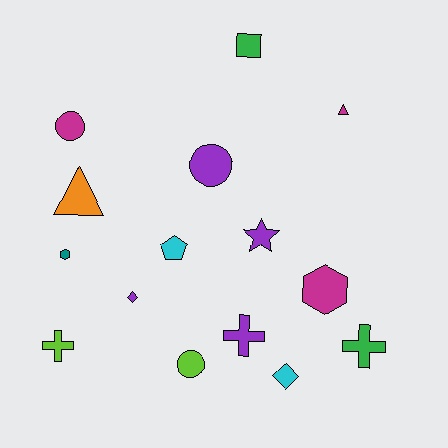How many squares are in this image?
There is 1 square.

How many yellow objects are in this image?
There are no yellow objects.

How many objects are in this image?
There are 15 objects.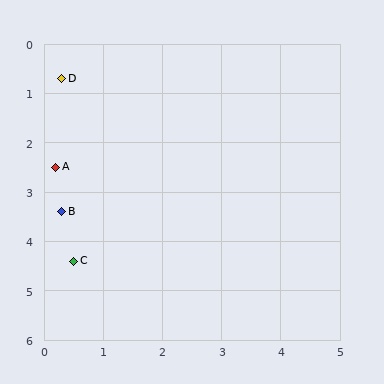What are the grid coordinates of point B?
Point B is at approximately (0.3, 3.4).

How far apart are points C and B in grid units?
Points C and B are about 1.0 grid units apart.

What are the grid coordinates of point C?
Point C is at approximately (0.5, 4.4).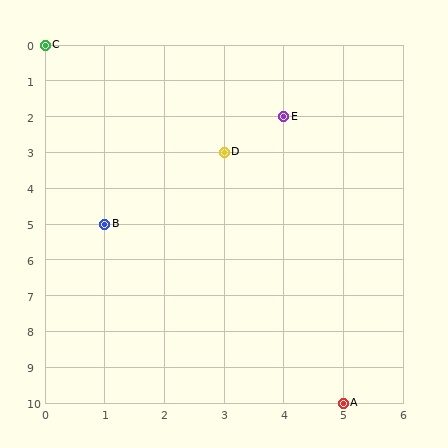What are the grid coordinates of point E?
Point E is at grid coordinates (4, 2).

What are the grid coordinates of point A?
Point A is at grid coordinates (5, 10).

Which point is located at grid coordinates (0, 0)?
Point C is at (0, 0).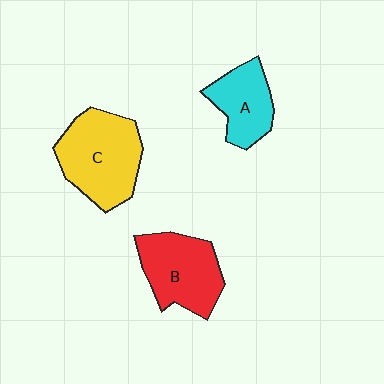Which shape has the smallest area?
Shape A (cyan).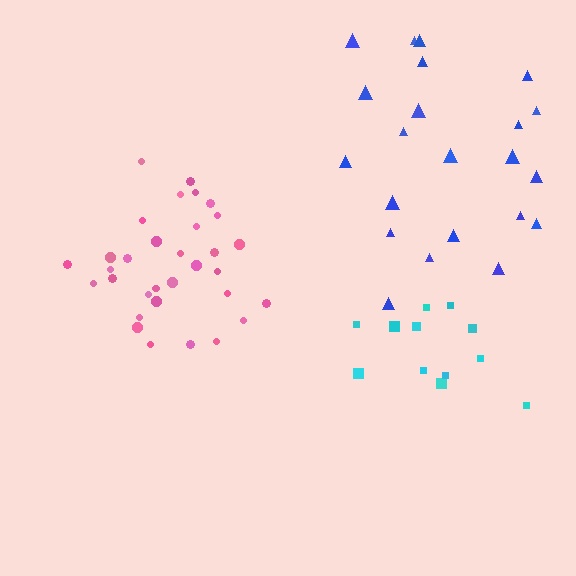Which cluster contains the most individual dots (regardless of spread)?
Pink (33).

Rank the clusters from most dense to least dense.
pink, cyan, blue.